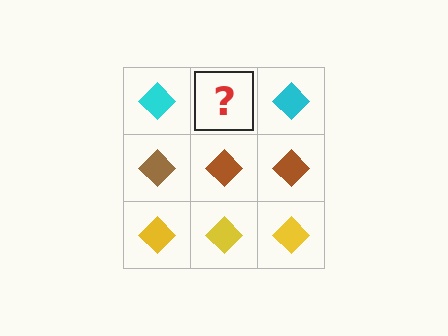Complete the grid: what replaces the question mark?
The question mark should be replaced with a cyan diamond.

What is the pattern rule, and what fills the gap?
The rule is that each row has a consistent color. The gap should be filled with a cyan diamond.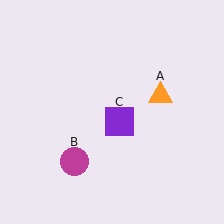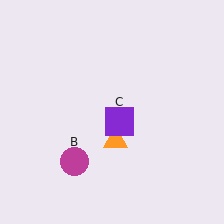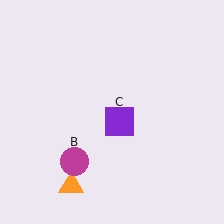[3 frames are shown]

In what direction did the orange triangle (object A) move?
The orange triangle (object A) moved down and to the left.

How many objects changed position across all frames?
1 object changed position: orange triangle (object A).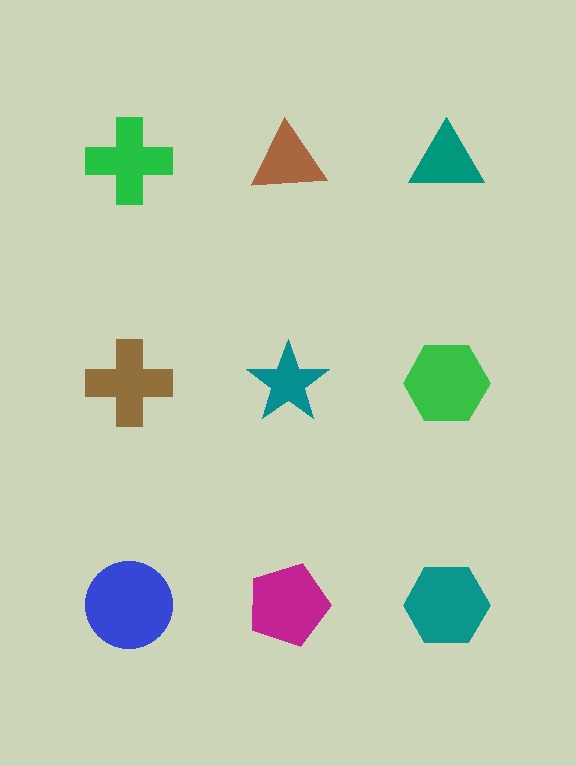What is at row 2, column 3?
A green hexagon.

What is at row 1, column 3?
A teal triangle.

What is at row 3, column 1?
A blue circle.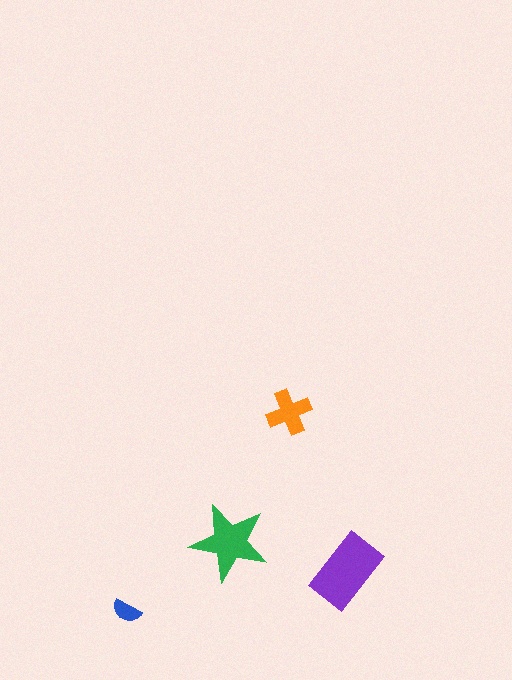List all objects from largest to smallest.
The purple rectangle, the green star, the orange cross, the blue semicircle.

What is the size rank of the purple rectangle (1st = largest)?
1st.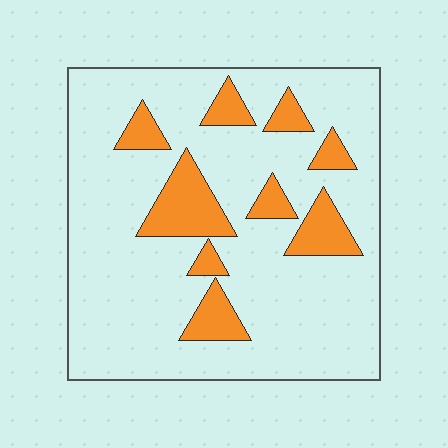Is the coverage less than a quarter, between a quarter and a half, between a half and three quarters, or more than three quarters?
Less than a quarter.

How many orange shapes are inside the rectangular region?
9.